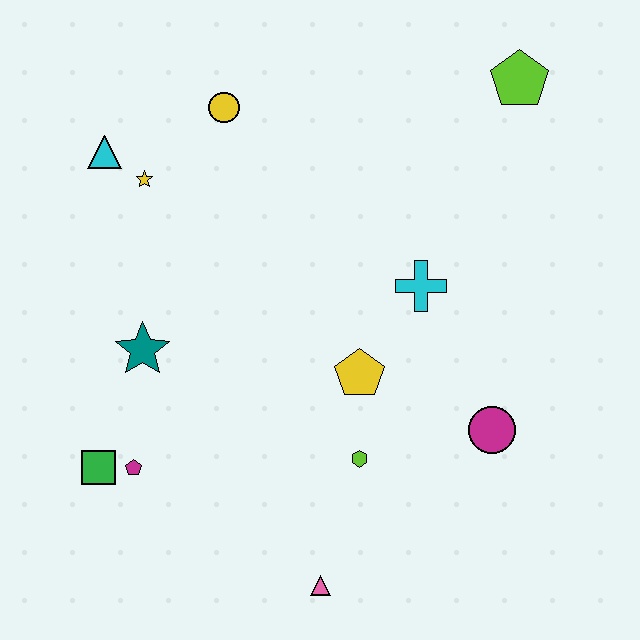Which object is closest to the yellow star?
The cyan triangle is closest to the yellow star.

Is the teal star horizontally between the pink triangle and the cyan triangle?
Yes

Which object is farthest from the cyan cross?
The green square is farthest from the cyan cross.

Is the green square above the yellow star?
No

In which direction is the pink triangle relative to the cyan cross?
The pink triangle is below the cyan cross.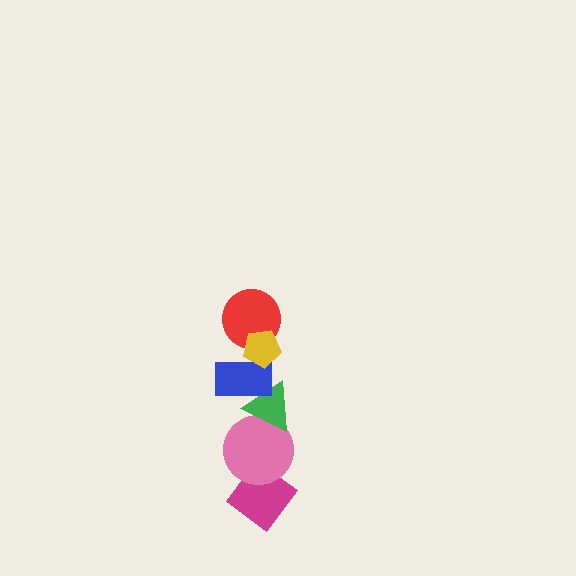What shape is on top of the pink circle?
The green triangle is on top of the pink circle.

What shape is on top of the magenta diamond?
The pink circle is on top of the magenta diamond.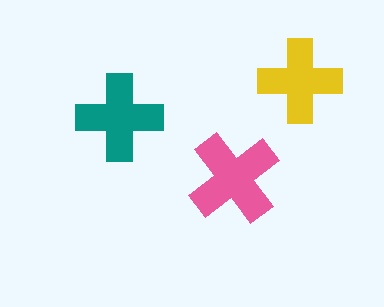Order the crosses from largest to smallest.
the pink one, the teal one, the yellow one.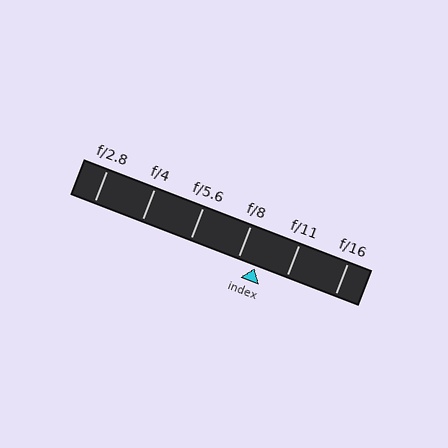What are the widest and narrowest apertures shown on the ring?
The widest aperture shown is f/2.8 and the narrowest is f/16.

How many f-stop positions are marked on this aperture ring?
There are 6 f-stop positions marked.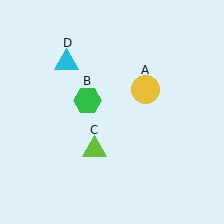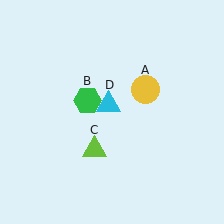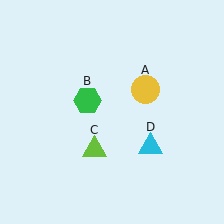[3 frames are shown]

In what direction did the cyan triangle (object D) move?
The cyan triangle (object D) moved down and to the right.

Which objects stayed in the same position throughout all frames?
Yellow circle (object A) and green hexagon (object B) and lime triangle (object C) remained stationary.